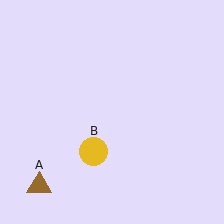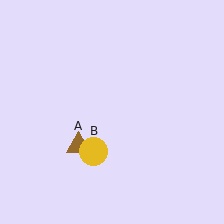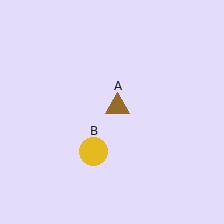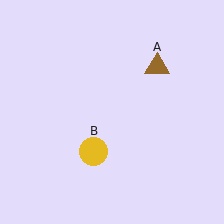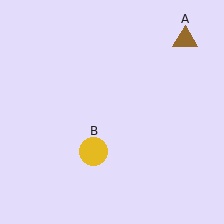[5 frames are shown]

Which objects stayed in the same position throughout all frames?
Yellow circle (object B) remained stationary.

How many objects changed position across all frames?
1 object changed position: brown triangle (object A).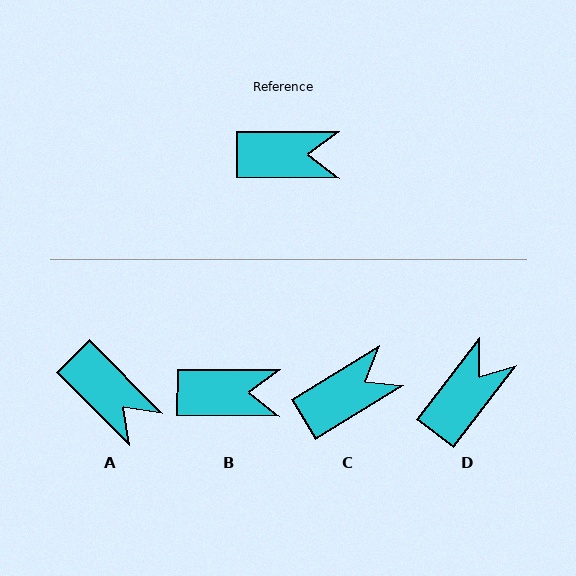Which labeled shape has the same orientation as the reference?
B.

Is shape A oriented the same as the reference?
No, it is off by about 45 degrees.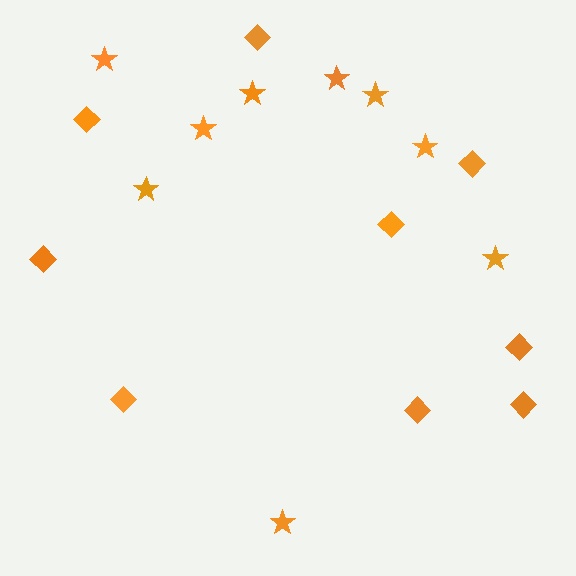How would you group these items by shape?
There are 2 groups: one group of diamonds (9) and one group of stars (9).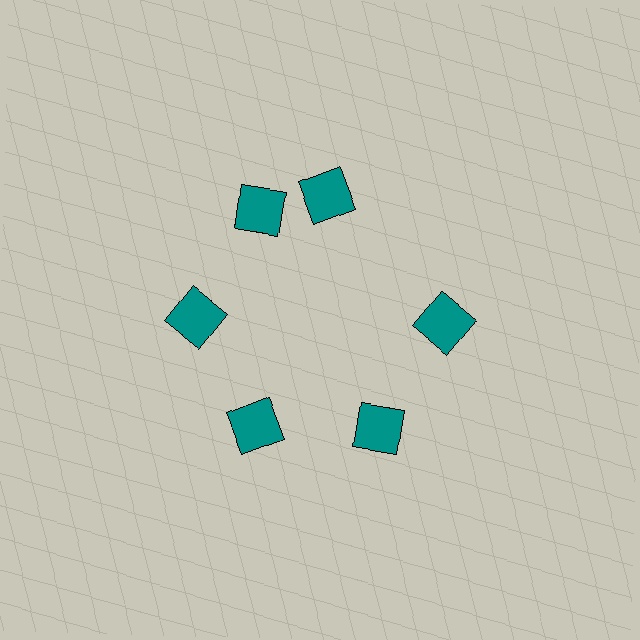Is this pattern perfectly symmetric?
No. The 6 teal squares are arranged in a ring, but one element near the 1 o'clock position is rotated out of alignment along the ring, breaking the 6-fold rotational symmetry.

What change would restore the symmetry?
The symmetry would be restored by rotating it back into even spacing with its neighbors so that all 6 squares sit at equal angles and equal distance from the center.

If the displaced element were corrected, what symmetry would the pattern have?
It would have 6-fold rotational symmetry — the pattern would map onto itself every 60 degrees.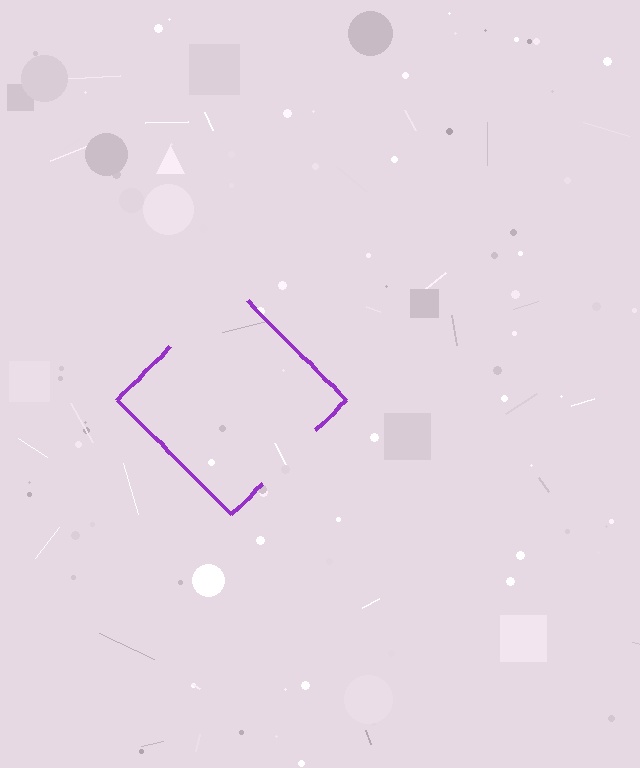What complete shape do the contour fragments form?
The contour fragments form a diamond.